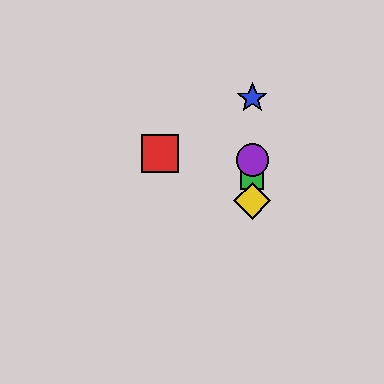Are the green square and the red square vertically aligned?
No, the green square is at x≈252 and the red square is at x≈160.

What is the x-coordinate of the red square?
The red square is at x≈160.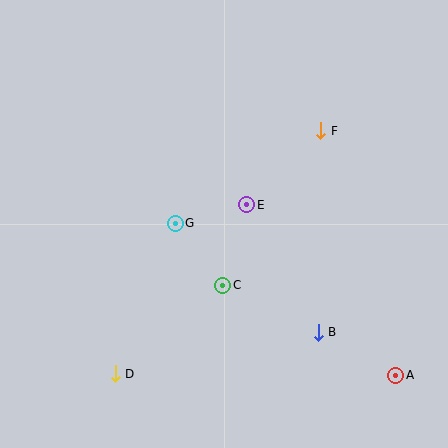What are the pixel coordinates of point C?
Point C is at (223, 285).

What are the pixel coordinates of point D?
Point D is at (115, 374).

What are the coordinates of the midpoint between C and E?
The midpoint between C and E is at (235, 245).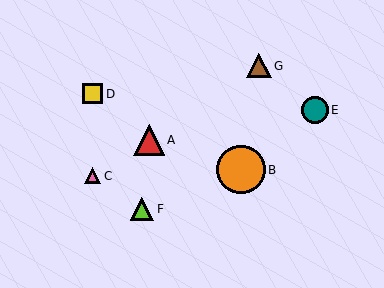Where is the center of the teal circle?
The center of the teal circle is at (315, 110).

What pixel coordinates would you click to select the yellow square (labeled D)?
Click at (93, 94) to select the yellow square D.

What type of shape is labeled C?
Shape C is a pink triangle.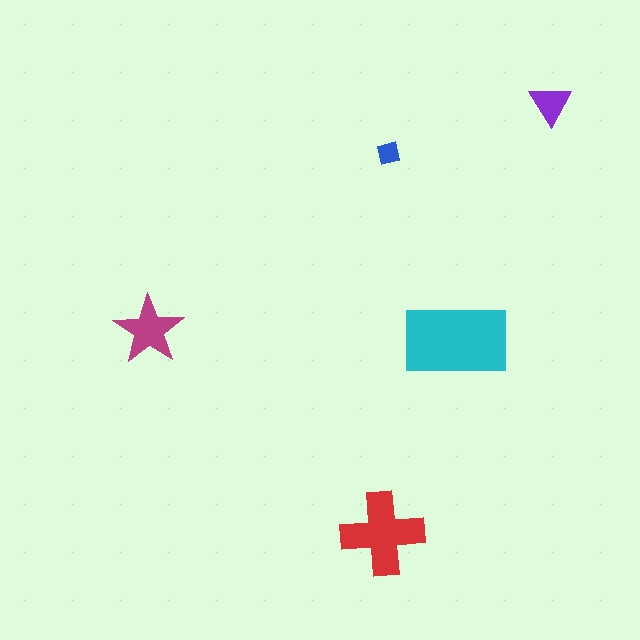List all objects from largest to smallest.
The cyan rectangle, the red cross, the magenta star, the purple triangle, the blue square.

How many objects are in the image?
There are 5 objects in the image.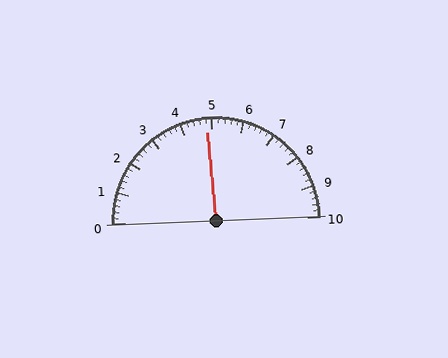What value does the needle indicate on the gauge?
The needle indicates approximately 4.8.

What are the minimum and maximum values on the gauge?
The gauge ranges from 0 to 10.